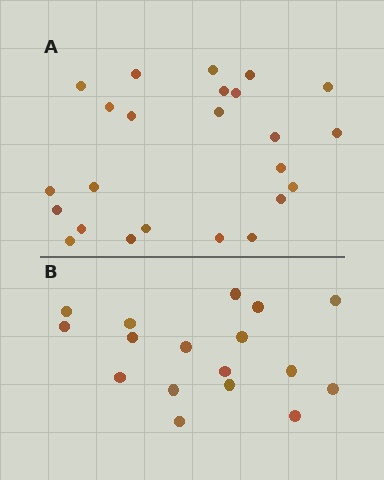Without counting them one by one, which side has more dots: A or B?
Region A (the top region) has more dots.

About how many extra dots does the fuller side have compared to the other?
Region A has roughly 8 or so more dots than region B.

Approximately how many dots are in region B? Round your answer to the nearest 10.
About 20 dots. (The exact count is 17, which rounds to 20.)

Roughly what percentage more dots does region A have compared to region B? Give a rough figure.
About 40% more.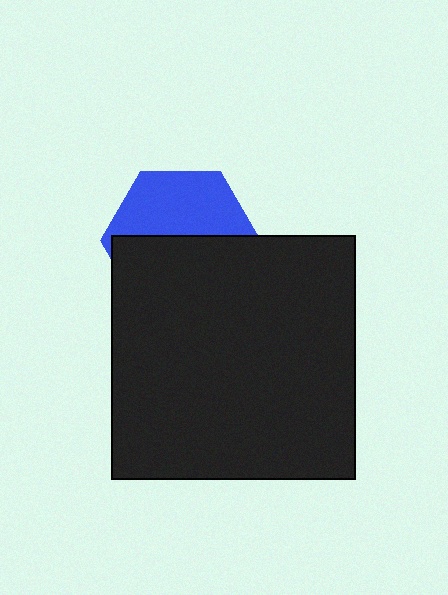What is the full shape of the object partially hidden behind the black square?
The partially hidden object is a blue hexagon.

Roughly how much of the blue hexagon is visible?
About half of it is visible (roughly 46%).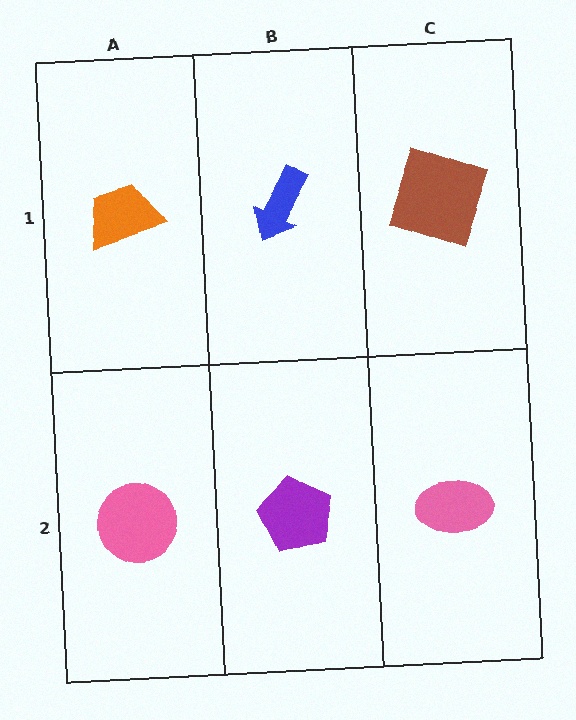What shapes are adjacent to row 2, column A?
An orange trapezoid (row 1, column A), a purple pentagon (row 2, column B).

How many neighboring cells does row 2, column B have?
3.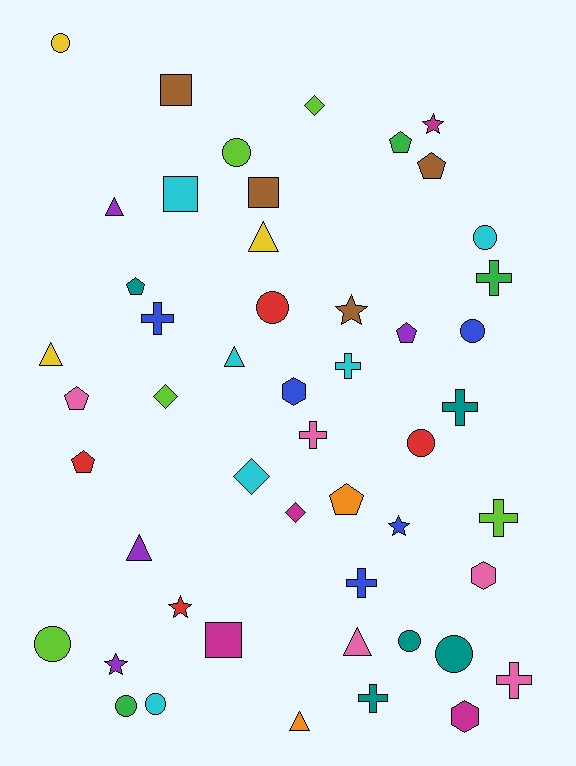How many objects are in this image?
There are 50 objects.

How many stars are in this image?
There are 5 stars.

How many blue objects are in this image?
There are 5 blue objects.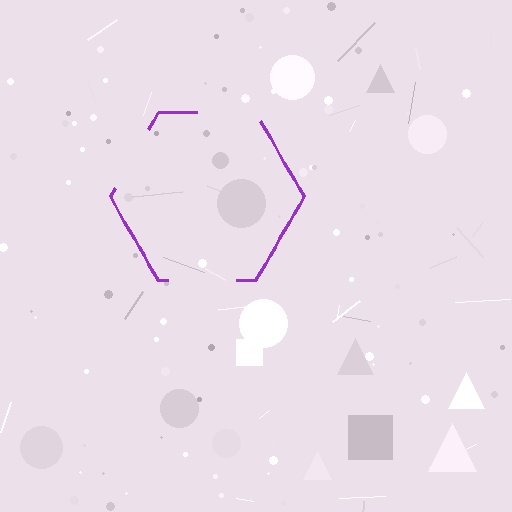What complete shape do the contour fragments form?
The contour fragments form a hexagon.